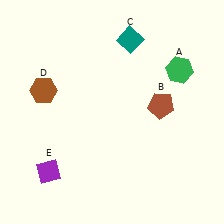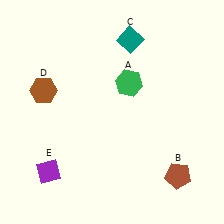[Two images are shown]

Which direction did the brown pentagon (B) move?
The brown pentagon (B) moved down.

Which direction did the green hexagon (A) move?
The green hexagon (A) moved left.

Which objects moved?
The objects that moved are: the green hexagon (A), the brown pentagon (B).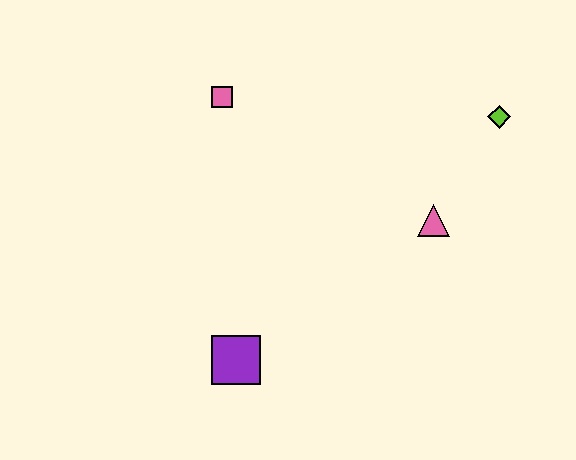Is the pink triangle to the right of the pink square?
Yes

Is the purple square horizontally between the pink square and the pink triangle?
Yes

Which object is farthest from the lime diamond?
The purple square is farthest from the lime diamond.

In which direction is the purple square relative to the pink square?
The purple square is below the pink square.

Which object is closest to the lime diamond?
The pink triangle is closest to the lime diamond.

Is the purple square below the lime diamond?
Yes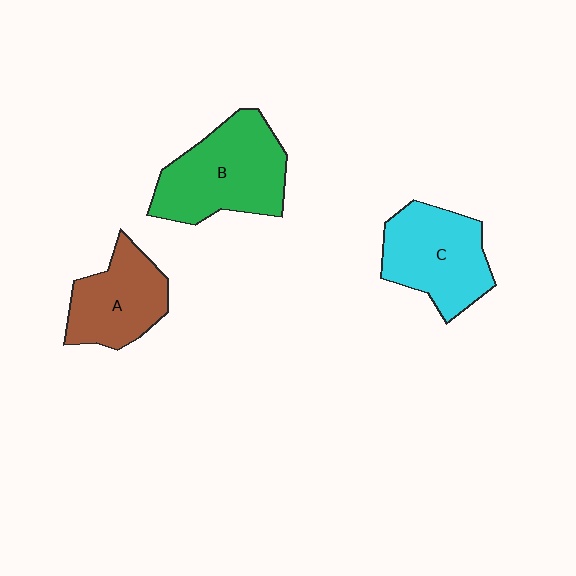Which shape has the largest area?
Shape B (green).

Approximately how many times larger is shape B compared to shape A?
Approximately 1.4 times.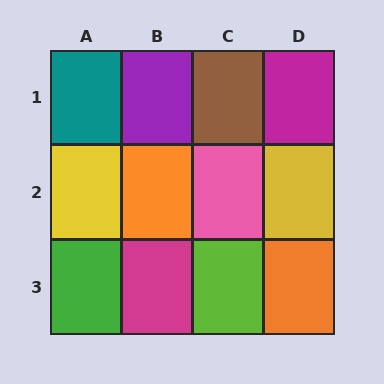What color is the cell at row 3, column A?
Green.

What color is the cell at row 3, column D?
Orange.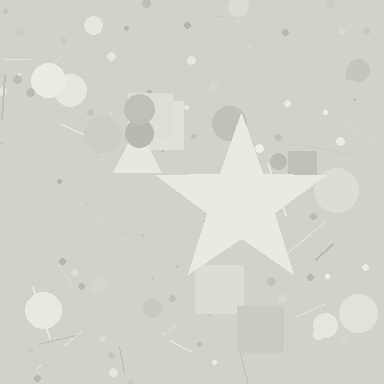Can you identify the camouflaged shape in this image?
The camouflaged shape is a star.